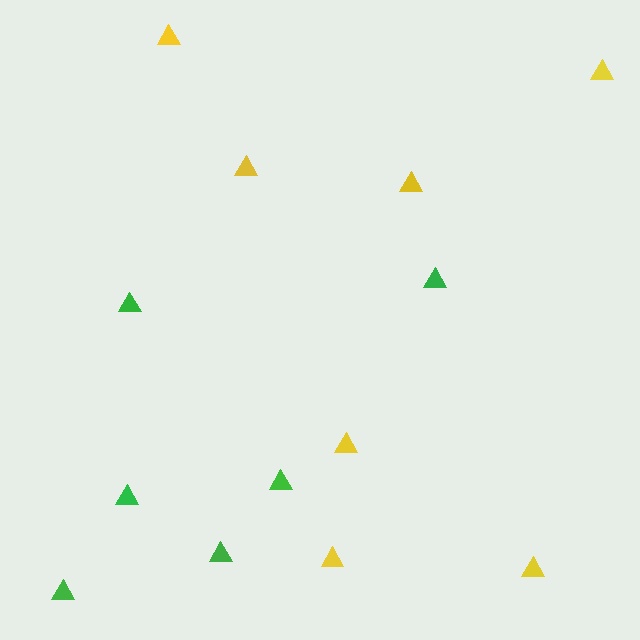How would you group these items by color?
There are 2 groups: one group of yellow triangles (7) and one group of green triangles (6).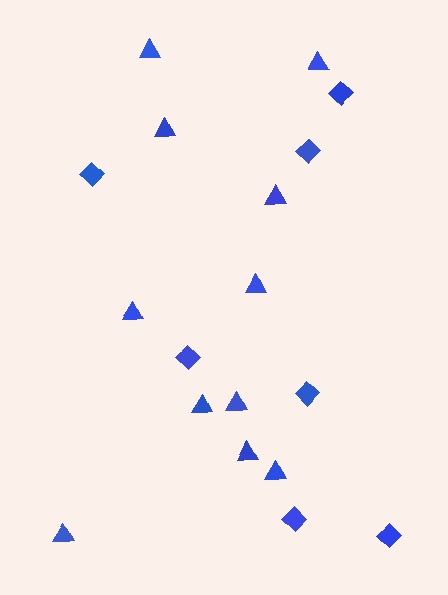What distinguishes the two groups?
There are 2 groups: one group of triangles (11) and one group of diamonds (7).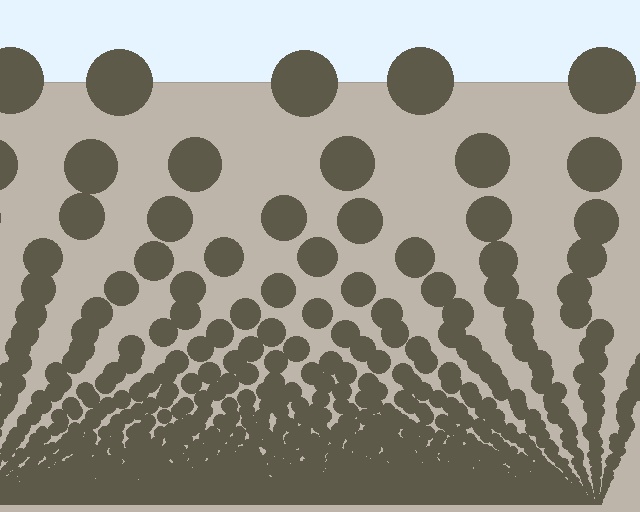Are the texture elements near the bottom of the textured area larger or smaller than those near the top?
Smaller. The gradient is inverted — elements near the bottom are smaller and denser.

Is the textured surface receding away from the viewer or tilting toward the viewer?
The surface appears to tilt toward the viewer. Texture elements get larger and sparser toward the top.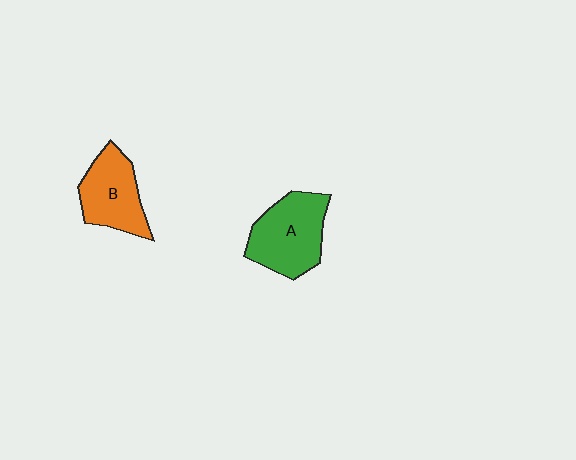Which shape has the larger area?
Shape A (green).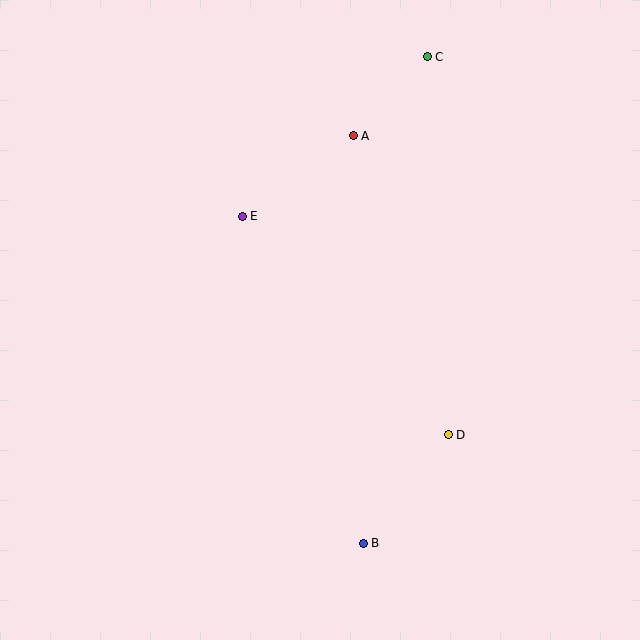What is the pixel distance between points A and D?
The distance between A and D is 314 pixels.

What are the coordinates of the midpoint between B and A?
The midpoint between B and A is at (358, 340).